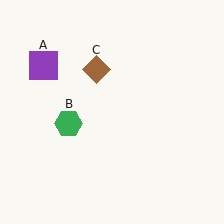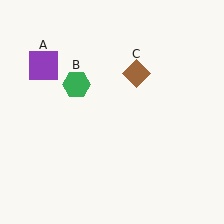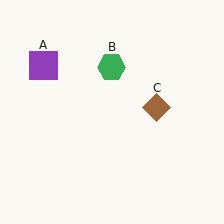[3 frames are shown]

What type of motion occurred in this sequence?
The green hexagon (object B), brown diamond (object C) rotated clockwise around the center of the scene.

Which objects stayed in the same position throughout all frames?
Purple square (object A) remained stationary.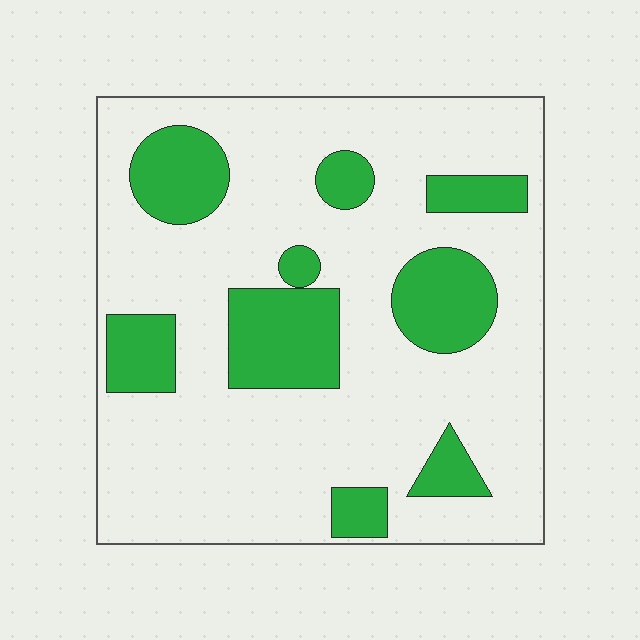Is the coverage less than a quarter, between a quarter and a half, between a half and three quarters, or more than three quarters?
Less than a quarter.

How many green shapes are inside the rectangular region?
9.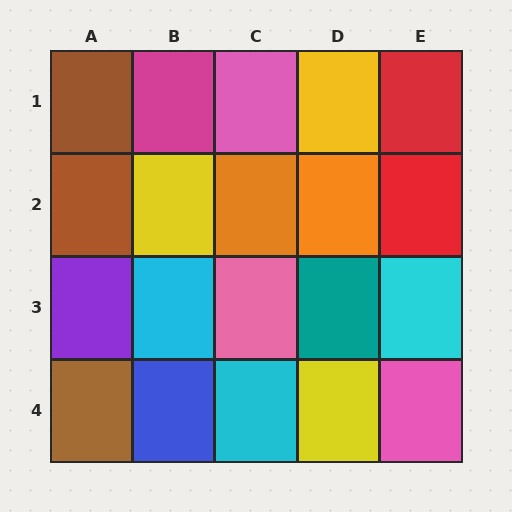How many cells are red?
2 cells are red.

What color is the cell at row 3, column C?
Pink.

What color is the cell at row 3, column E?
Cyan.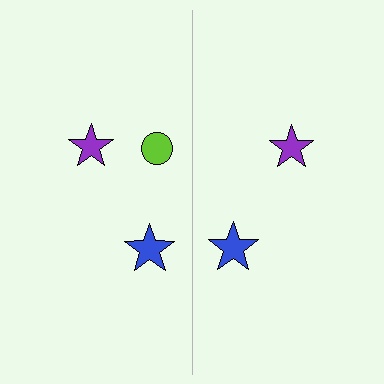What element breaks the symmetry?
A lime circle is missing from the right side.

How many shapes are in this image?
There are 5 shapes in this image.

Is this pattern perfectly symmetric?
No, the pattern is not perfectly symmetric. A lime circle is missing from the right side.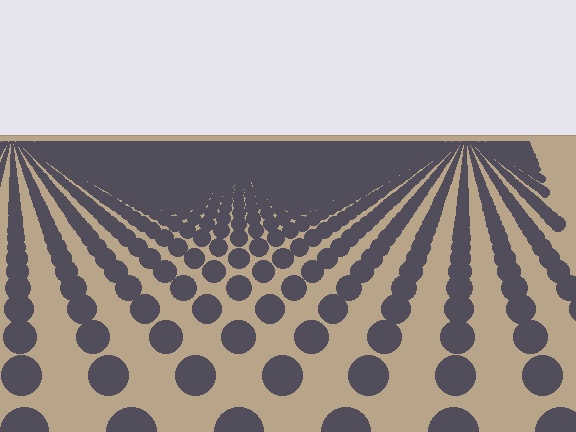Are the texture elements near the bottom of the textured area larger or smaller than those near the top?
Larger. Near the bottom, elements are closer to the viewer and appear at a bigger on-screen size.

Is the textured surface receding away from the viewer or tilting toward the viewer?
The surface is receding away from the viewer. Texture elements get smaller and denser toward the top.